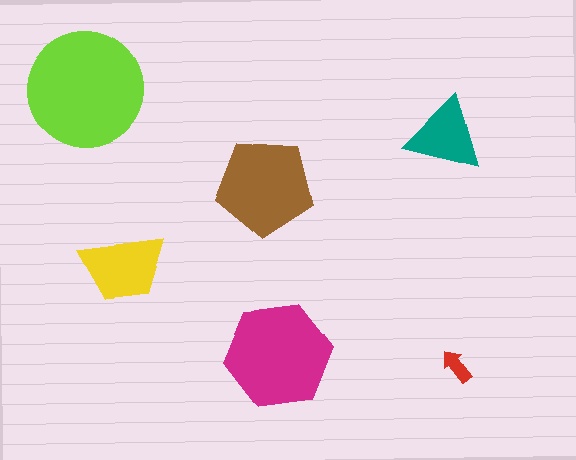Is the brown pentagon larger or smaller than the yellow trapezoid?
Larger.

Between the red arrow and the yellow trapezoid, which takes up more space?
The yellow trapezoid.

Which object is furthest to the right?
The red arrow is rightmost.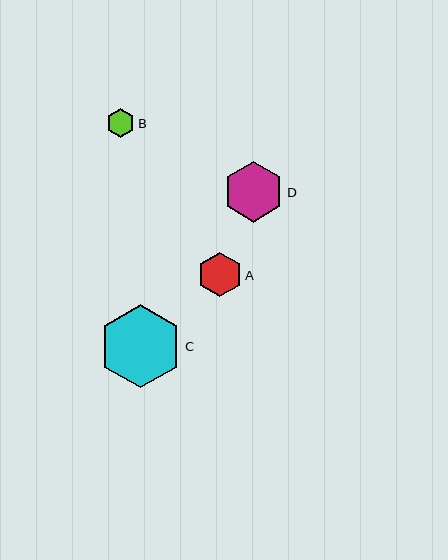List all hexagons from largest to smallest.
From largest to smallest: C, D, A, B.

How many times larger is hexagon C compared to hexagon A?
Hexagon C is approximately 1.9 times the size of hexagon A.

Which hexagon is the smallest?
Hexagon B is the smallest with a size of approximately 29 pixels.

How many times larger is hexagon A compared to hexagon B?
Hexagon A is approximately 1.6 times the size of hexagon B.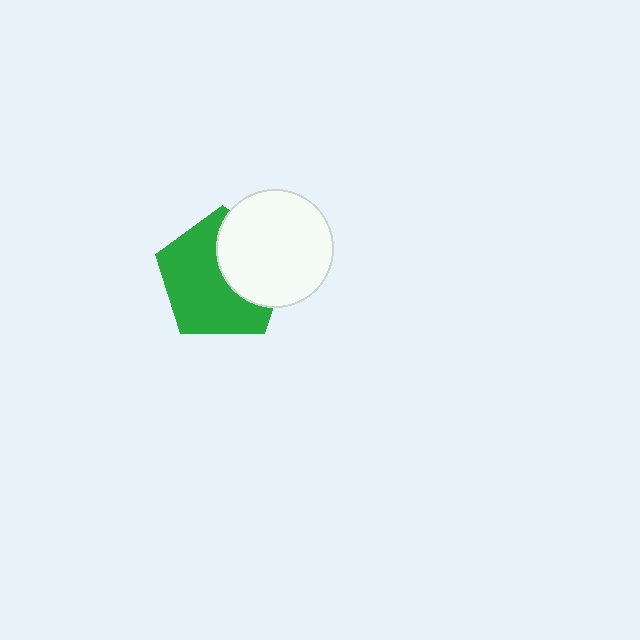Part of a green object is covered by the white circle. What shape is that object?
It is a pentagon.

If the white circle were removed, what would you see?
You would see the complete green pentagon.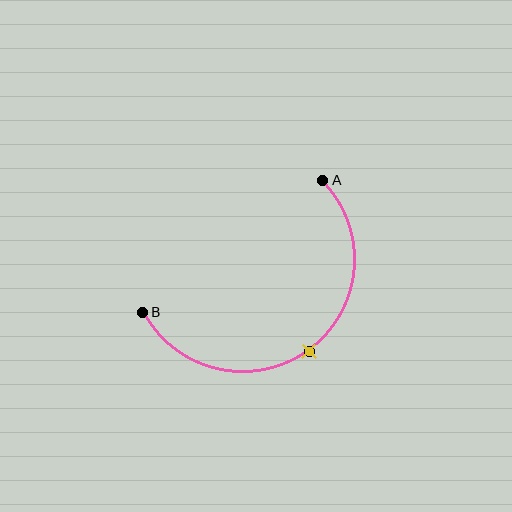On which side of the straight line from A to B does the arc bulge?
The arc bulges below and to the right of the straight line connecting A and B.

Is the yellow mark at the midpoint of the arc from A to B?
Yes. The yellow mark lies on the arc at equal arc-length from both A and B — it is the arc midpoint.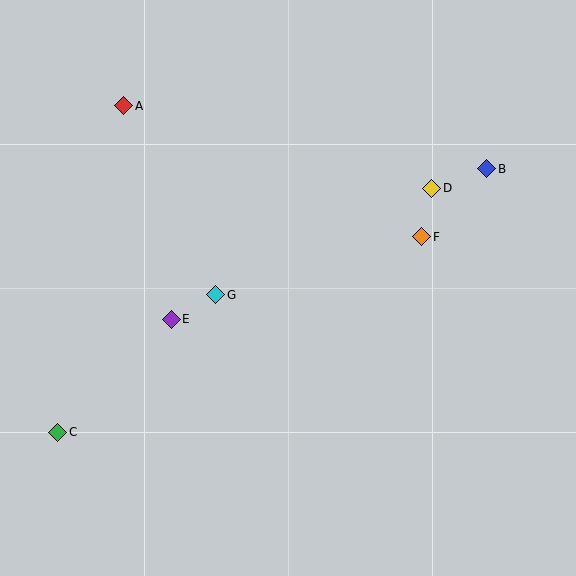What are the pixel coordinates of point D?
Point D is at (432, 188).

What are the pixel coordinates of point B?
Point B is at (487, 169).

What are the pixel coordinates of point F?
Point F is at (422, 237).